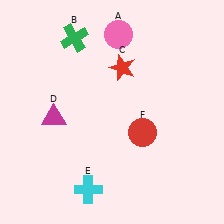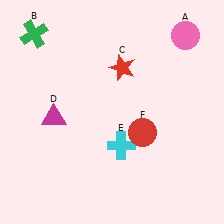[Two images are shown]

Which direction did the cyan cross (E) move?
The cyan cross (E) moved up.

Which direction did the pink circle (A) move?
The pink circle (A) moved right.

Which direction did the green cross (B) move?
The green cross (B) moved left.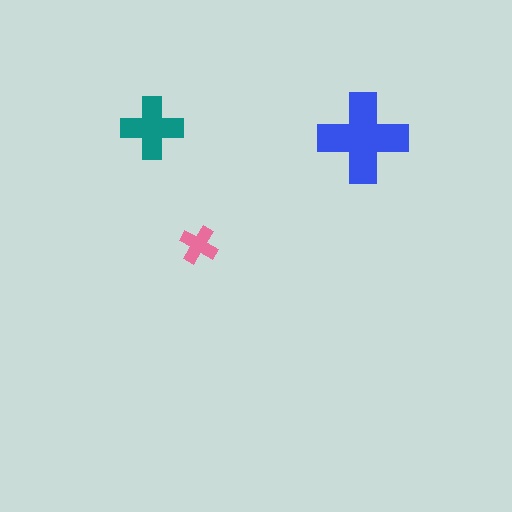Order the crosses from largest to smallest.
the blue one, the teal one, the pink one.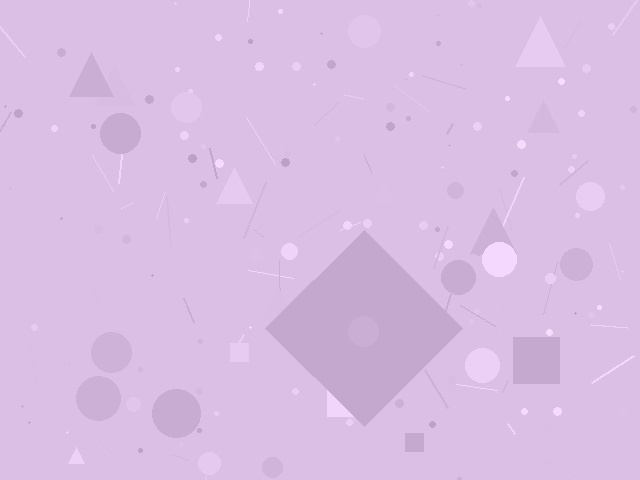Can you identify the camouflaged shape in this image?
The camouflaged shape is a diamond.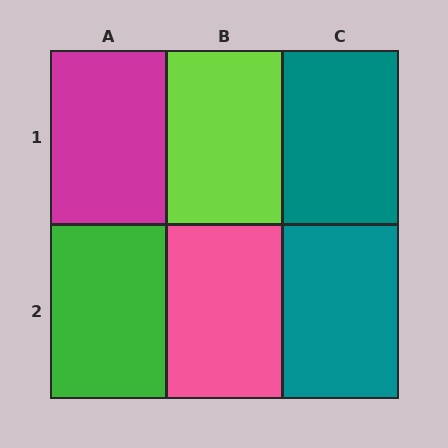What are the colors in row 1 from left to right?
Magenta, lime, teal.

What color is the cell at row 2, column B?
Pink.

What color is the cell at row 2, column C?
Teal.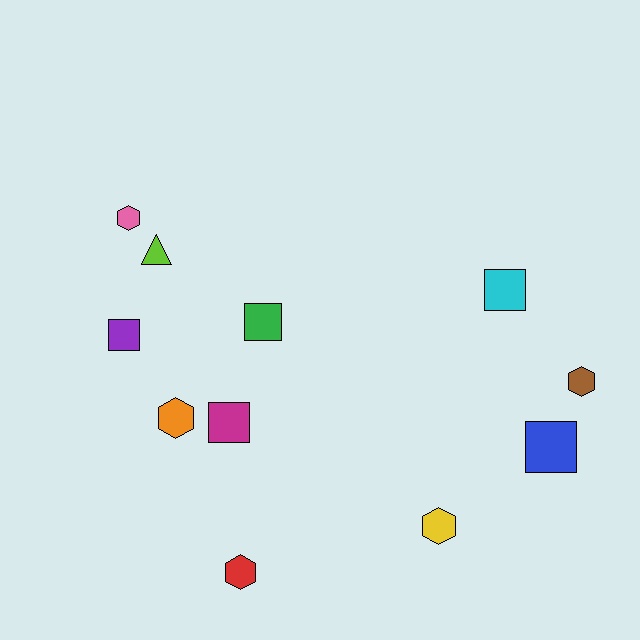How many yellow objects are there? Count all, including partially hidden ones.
There is 1 yellow object.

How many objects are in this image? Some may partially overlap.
There are 11 objects.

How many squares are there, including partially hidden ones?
There are 5 squares.